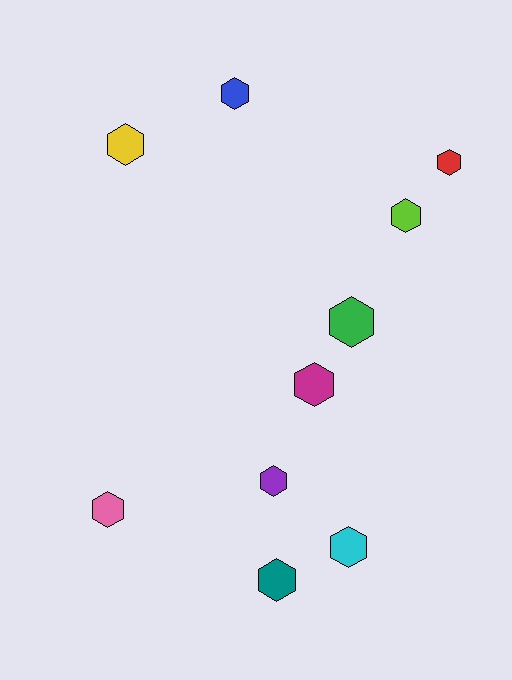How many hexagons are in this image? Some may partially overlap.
There are 10 hexagons.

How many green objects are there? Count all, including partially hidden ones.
There is 1 green object.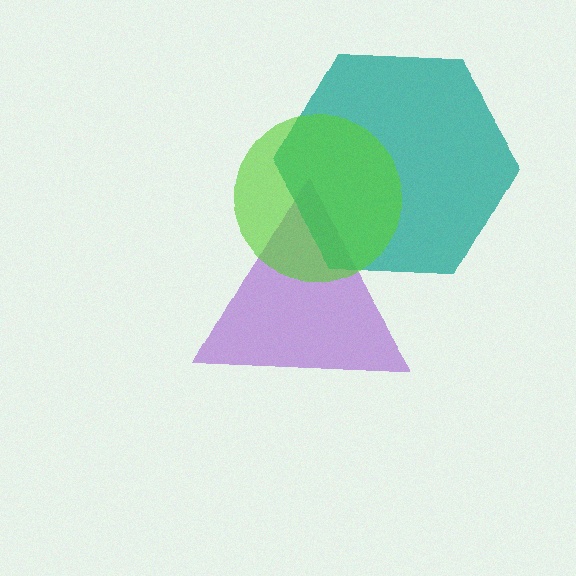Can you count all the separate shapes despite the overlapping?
Yes, there are 3 separate shapes.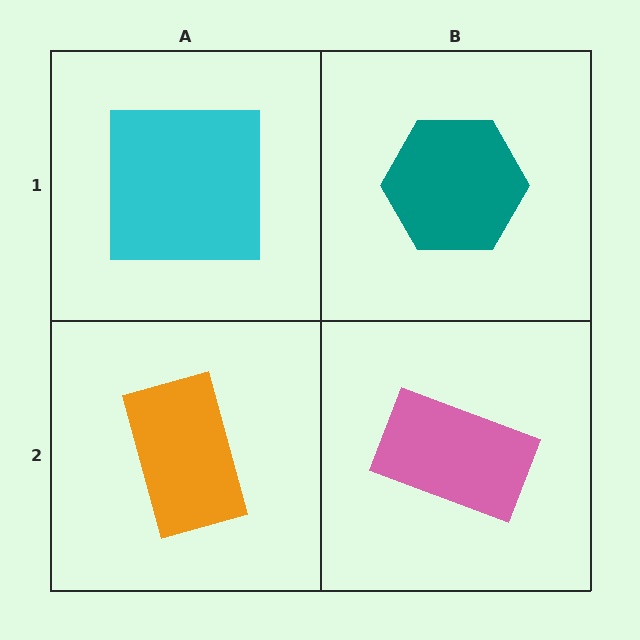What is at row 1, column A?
A cyan square.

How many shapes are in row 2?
2 shapes.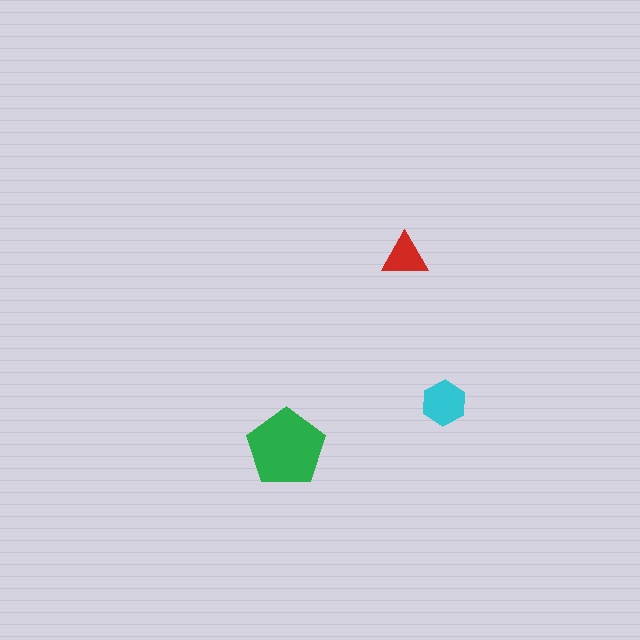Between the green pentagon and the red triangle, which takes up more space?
The green pentagon.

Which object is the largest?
The green pentagon.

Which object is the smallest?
The red triangle.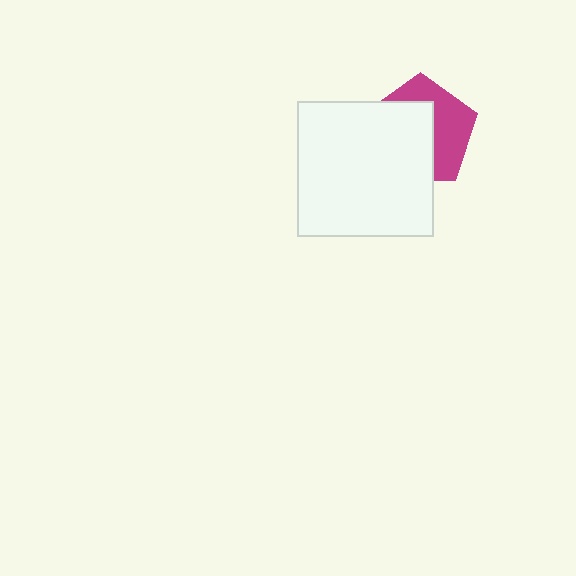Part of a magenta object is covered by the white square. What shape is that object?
It is a pentagon.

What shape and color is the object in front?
The object in front is a white square.